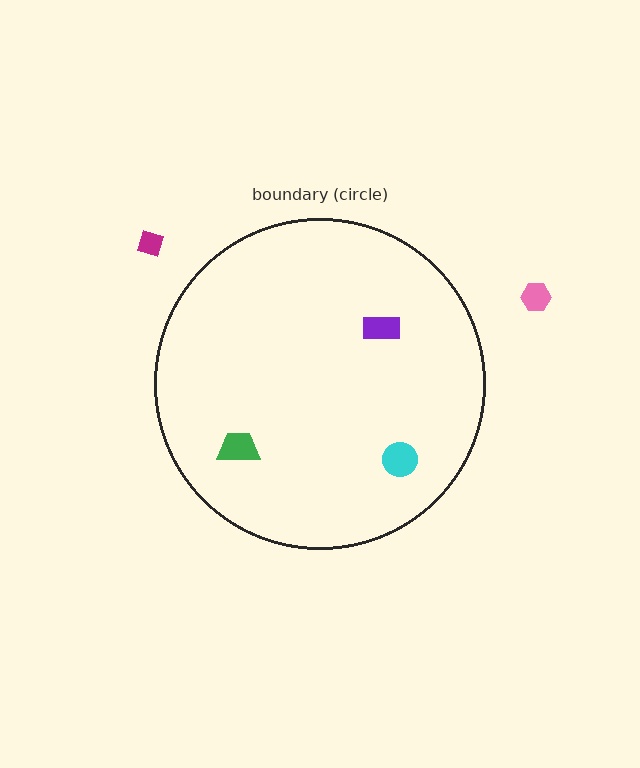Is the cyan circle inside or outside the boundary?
Inside.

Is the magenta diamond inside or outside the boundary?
Outside.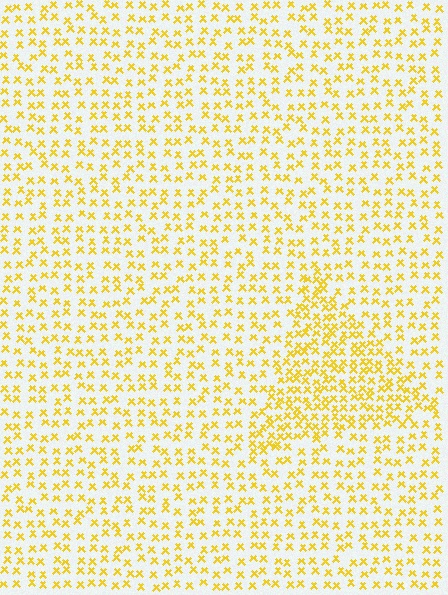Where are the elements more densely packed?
The elements are more densely packed inside the triangle boundary.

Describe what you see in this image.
The image contains small yellow elements arranged at two different densities. A triangle-shaped region is visible where the elements are more densely packed than the surrounding area.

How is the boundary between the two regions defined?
The boundary is defined by a change in element density (approximately 1.8x ratio). All elements are the same color, size, and shape.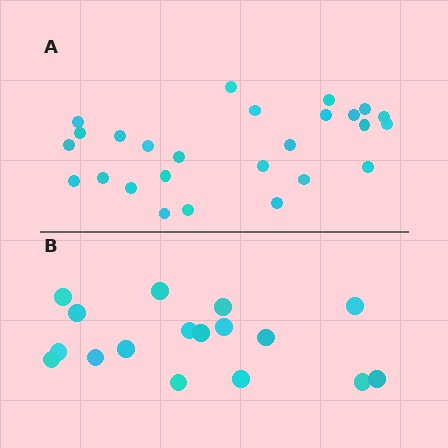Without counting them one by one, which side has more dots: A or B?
Region A (the top region) has more dots.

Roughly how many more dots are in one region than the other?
Region A has roughly 8 or so more dots than region B.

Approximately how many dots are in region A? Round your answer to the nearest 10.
About 30 dots. (The exact count is 26, which rounds to 30.)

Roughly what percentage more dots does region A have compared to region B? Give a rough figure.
About 55% more.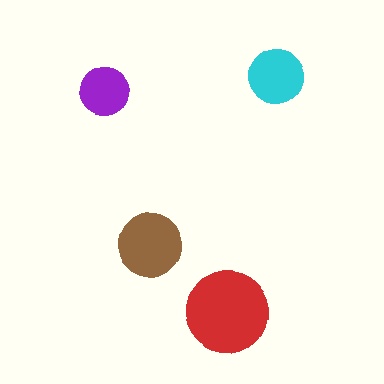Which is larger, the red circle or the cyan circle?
The red one.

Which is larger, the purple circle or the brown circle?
The brown one.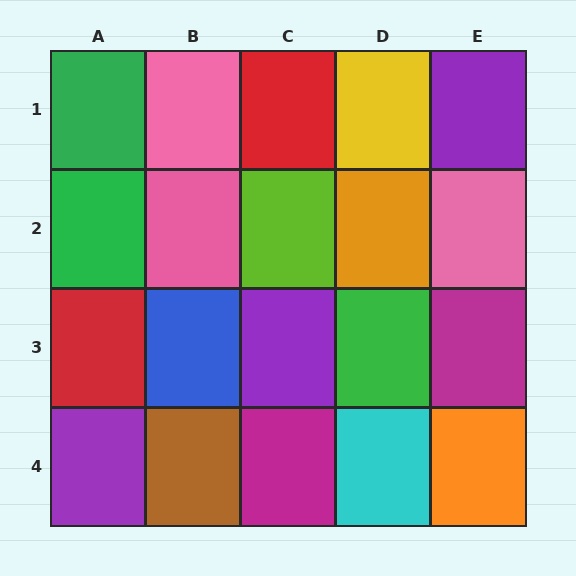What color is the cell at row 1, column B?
Pink.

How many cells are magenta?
2 cells are magenta.